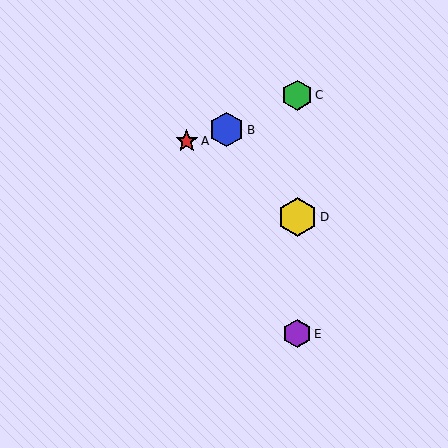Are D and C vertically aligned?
Yes, both are at x≈297.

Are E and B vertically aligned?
No, E is at x≈297 and B is at x≈226.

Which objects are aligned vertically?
Objects C, D, E are aligned vertically.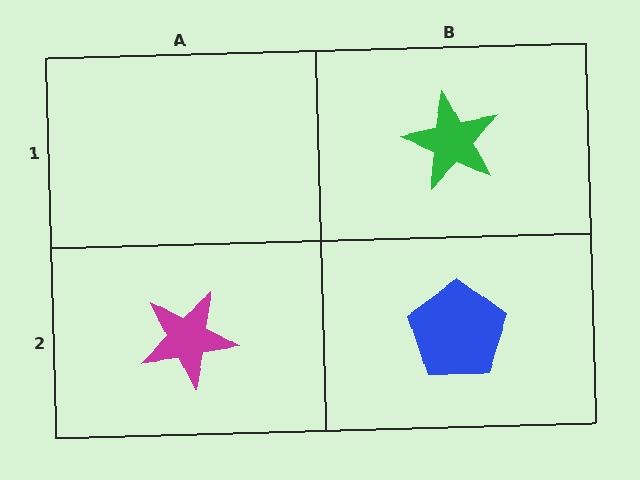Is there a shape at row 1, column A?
No, that cell is empty.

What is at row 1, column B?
A green star.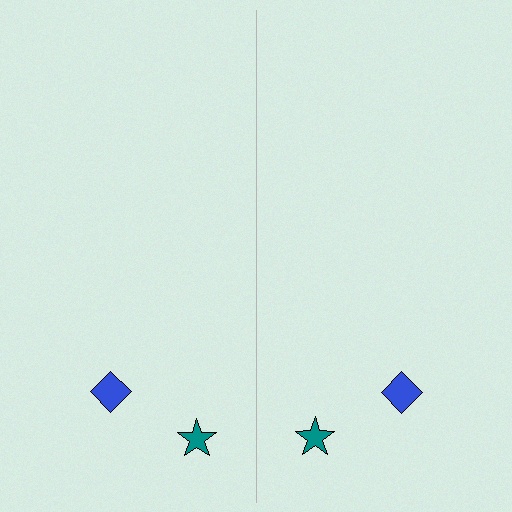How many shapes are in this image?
There are 4 shapes in this image.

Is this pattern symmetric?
Yes, this pattern has bilateral (reflection) symmetry.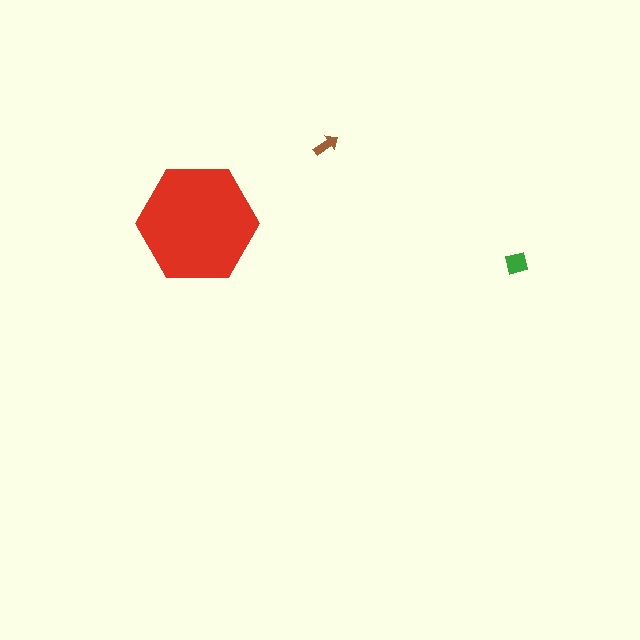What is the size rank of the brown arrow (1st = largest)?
3rd.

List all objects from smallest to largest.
The brown arrow, the green square, the red hexagon.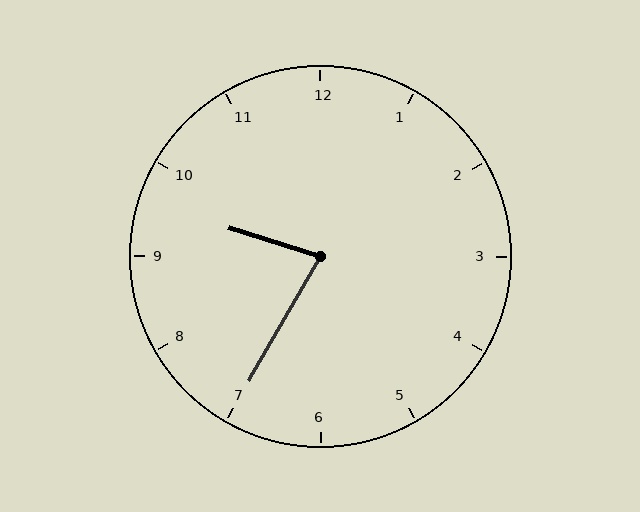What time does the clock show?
9:35.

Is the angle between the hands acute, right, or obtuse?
It is acute.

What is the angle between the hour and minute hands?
Approximately 78 degrees.